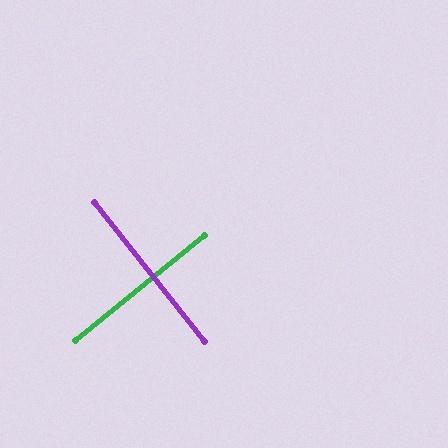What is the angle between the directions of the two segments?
Approximately 89 degrees.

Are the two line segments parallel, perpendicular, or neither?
Perpendicular — they meet at approximately 89°.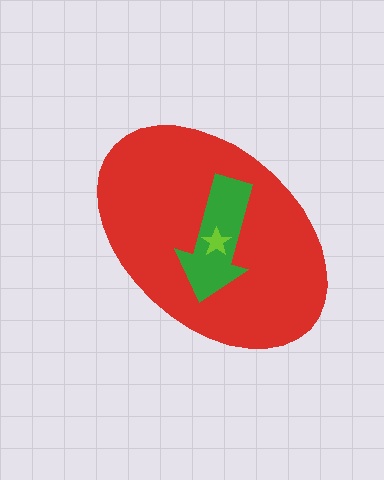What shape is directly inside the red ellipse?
The green arrow.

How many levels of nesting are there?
3.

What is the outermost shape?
The red ellipse.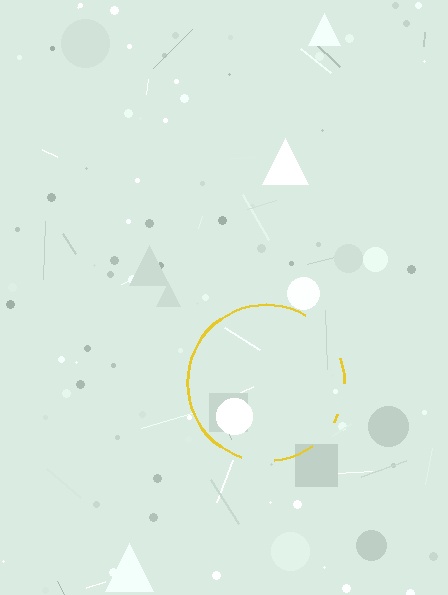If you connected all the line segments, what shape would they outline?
They would outline a circle.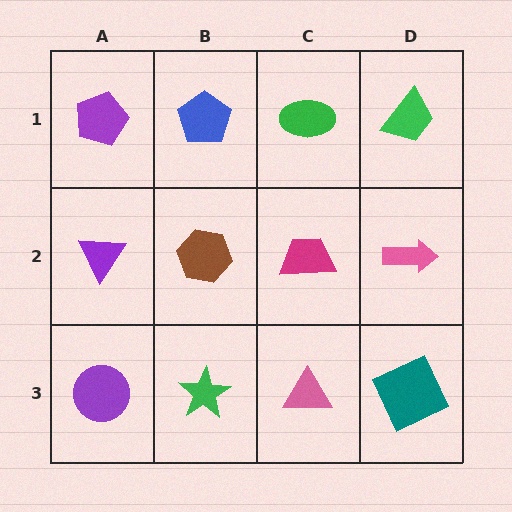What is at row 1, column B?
A blue pentagon.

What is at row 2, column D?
A pink arrow.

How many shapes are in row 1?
4 shapes.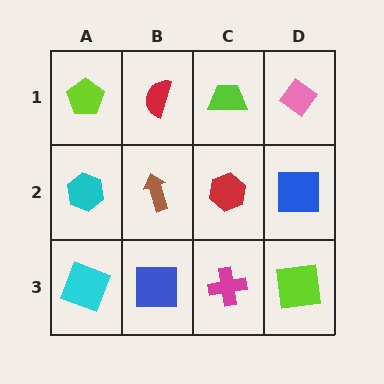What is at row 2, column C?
A red hexagon.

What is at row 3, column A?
A cyan square.